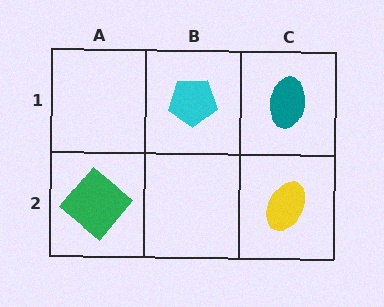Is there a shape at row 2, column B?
No, that cell is empty.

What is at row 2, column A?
A green diamond.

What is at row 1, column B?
A cyan pentagon.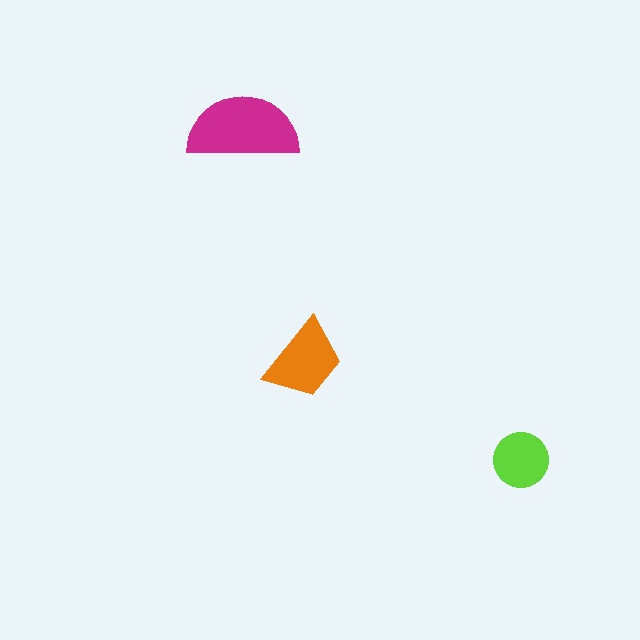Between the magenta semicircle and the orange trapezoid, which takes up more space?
The magenta semicircle.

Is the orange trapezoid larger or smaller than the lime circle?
Larger.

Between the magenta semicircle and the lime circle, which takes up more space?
The magenta semicircle.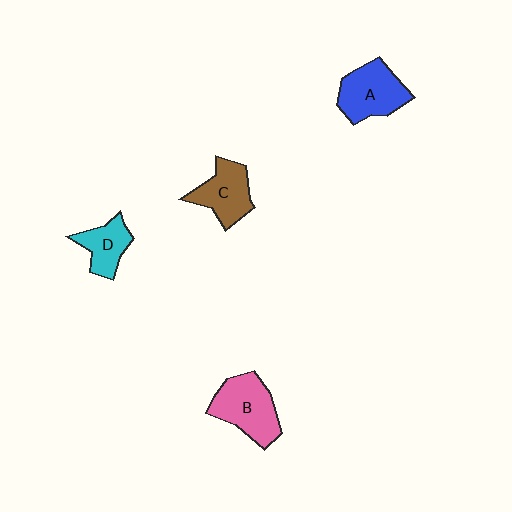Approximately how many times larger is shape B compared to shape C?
Approximately 1.2 times.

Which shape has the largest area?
Shape B (pink).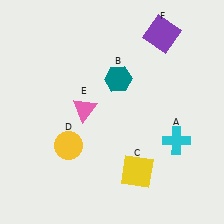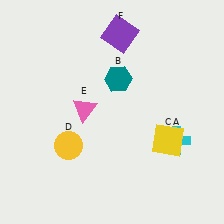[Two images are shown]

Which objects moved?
The objects that moved are: the yellow square (C), the purple square (F).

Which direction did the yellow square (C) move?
The yellow square (C) moved up.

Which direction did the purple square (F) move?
The purple square (F) moved left.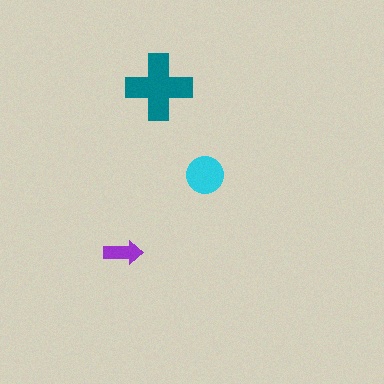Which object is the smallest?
The purple arrow.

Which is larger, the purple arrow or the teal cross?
The teal cross.